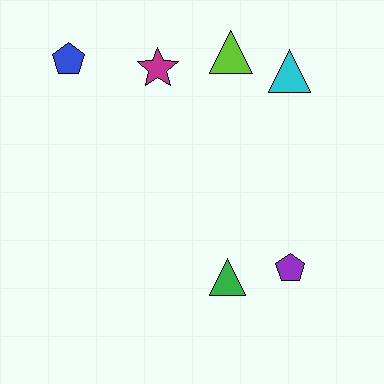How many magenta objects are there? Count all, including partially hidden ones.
There is 1 magenta object.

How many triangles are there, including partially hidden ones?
There are 3 triangles.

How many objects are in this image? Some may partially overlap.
There are 6 objects.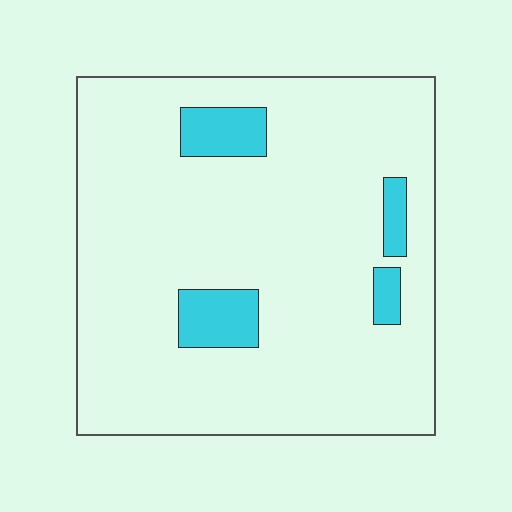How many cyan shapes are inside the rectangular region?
4.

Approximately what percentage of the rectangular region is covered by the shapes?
Approximately 10%.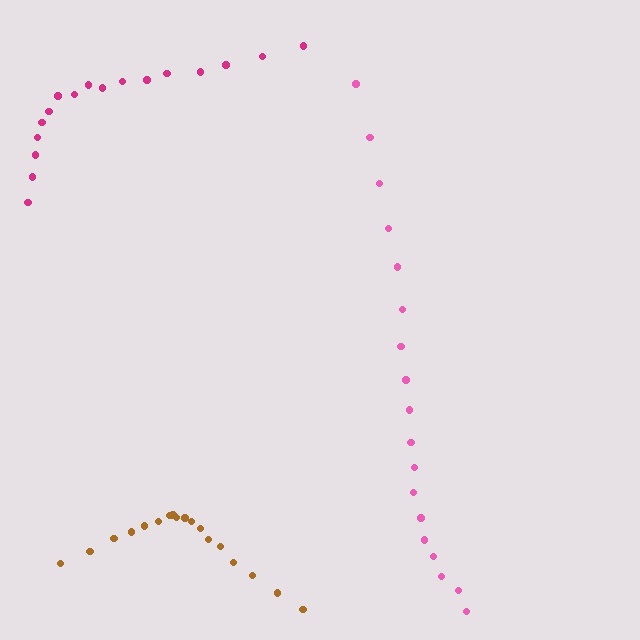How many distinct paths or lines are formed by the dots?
There are 3 distinct paths.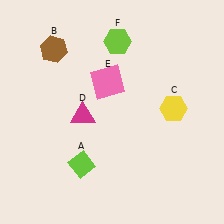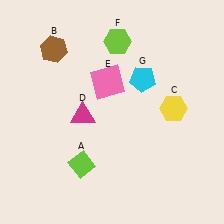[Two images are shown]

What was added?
A cyan pentagon (G) was added in Image 2.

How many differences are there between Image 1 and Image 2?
There is 1 difference between the two images.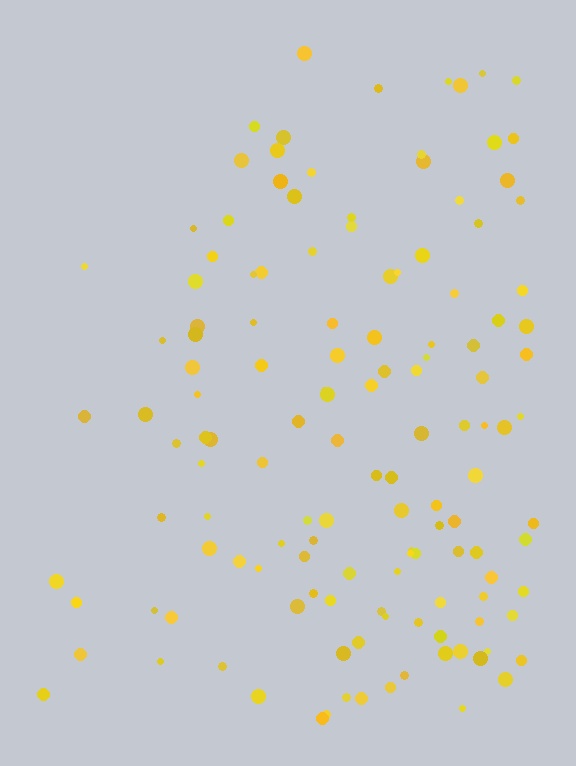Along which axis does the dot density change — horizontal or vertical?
Horizontal.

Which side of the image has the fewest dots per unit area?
The left.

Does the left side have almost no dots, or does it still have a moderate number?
Still a moderate number, just noticeably fewer than the right.